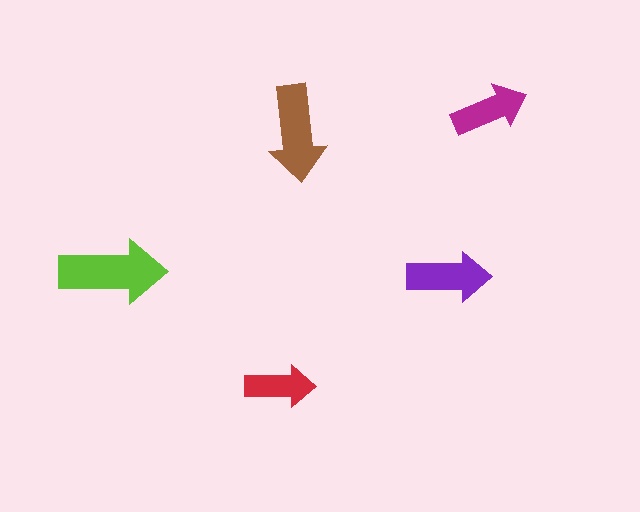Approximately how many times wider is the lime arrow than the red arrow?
About 1.5 times wider.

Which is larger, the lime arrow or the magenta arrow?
The lime one.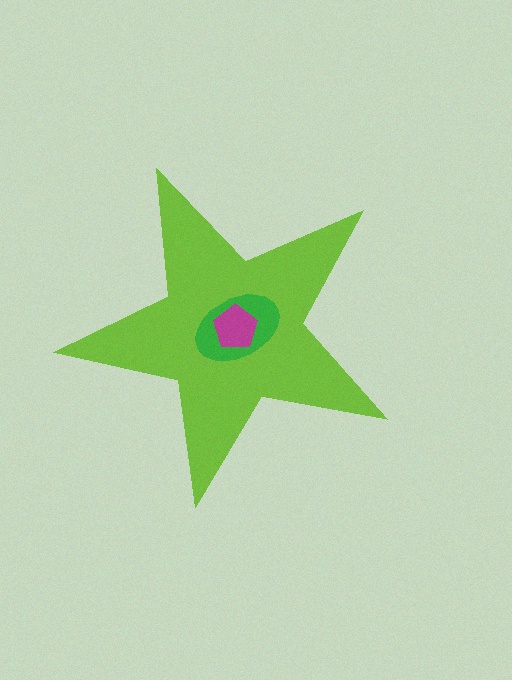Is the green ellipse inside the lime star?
Yes.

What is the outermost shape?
The lime star.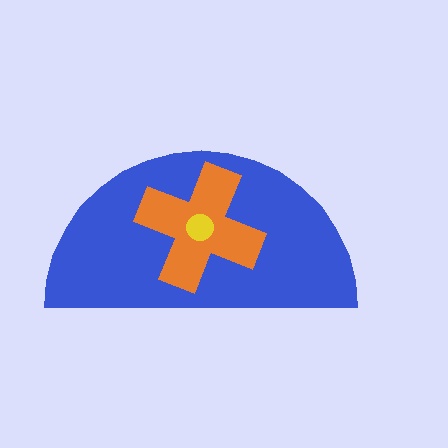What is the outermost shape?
The blue semicircle.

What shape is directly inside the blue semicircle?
The orange cross.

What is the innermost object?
The yellow circle.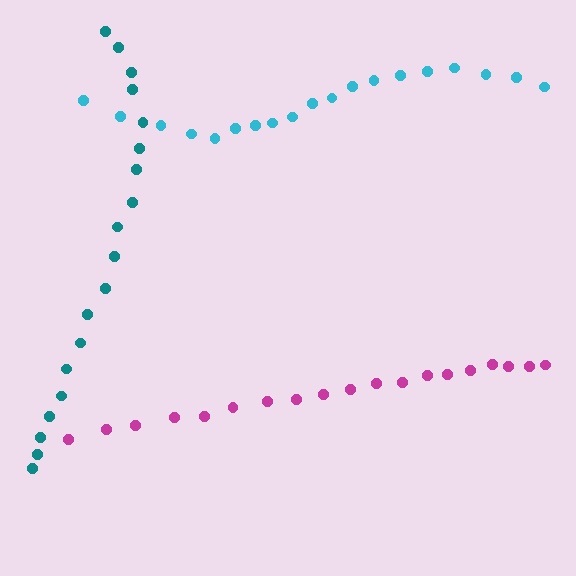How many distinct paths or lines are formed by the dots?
There are 3 distinct paths.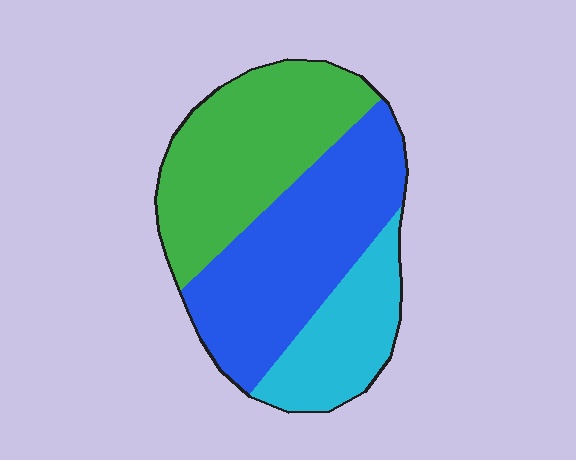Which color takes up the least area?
Cyan, at roughly 20%.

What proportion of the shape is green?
Green covers 38% of the shape.